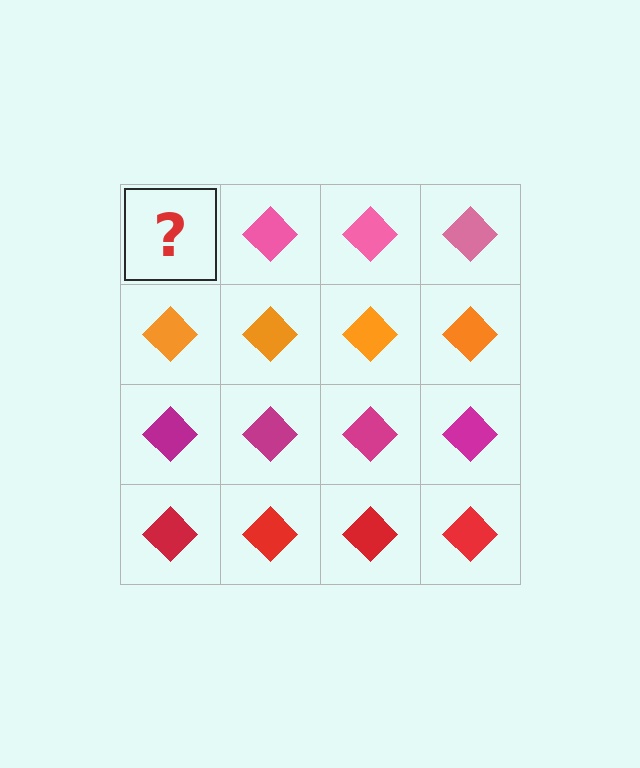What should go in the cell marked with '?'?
The missing cell should contain a pink diamond.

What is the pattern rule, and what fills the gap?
The rule is that each row has a consistent color. The gap should be filled with a pink diamond.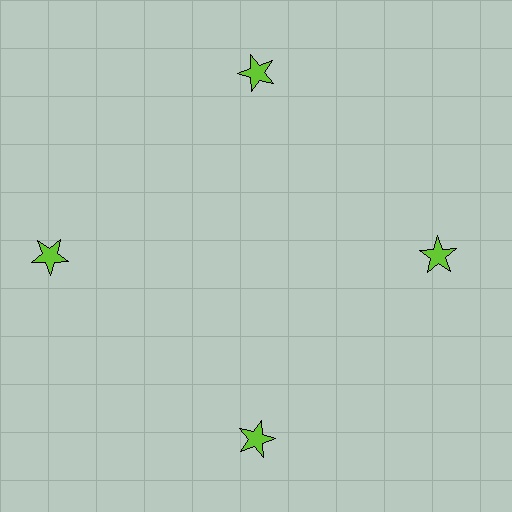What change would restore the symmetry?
The symmetry would be restored by moving it inward, back onto the ring so that all 4 stars sit at equal angles and equal distance from the center.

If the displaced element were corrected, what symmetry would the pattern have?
It would have 4-fold rotational symmetry — the pattern would map onto itself every 90 degrees.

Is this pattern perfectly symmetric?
No. The 4 lime stars are arranged in a ring, but one element near the 9 o'clock position is pushed outward from the center, breaking the 4-fold rotational symmetry.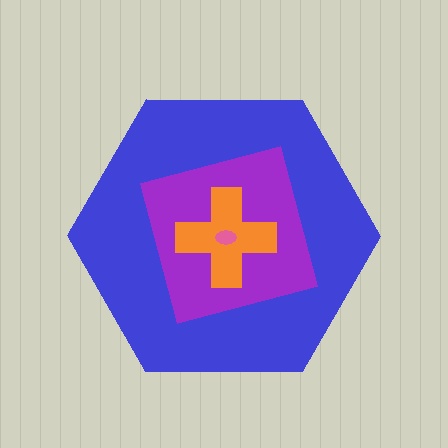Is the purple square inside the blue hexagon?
Yes.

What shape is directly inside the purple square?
The orange cross.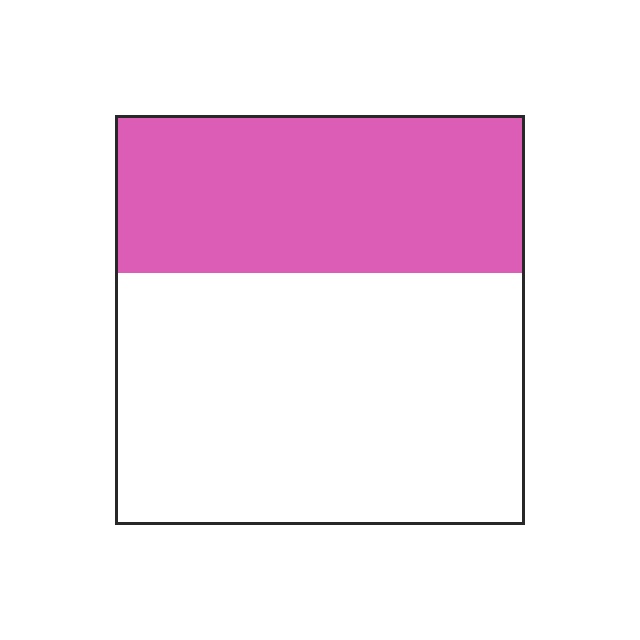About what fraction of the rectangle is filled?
About three eighths (3/8).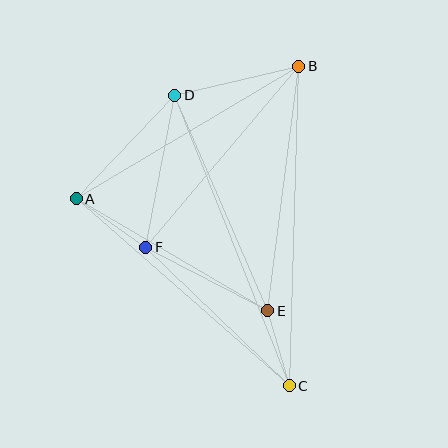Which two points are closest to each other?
Points C and E are closest to each other.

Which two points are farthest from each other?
Points B and C are farthest from each other.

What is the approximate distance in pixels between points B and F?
The distance between B and F is approximately 237 pixels.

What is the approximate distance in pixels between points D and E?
The distance between D and E is approximately 235 pixels.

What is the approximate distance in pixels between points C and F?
The distance between C and F is approximately 199 pixels.